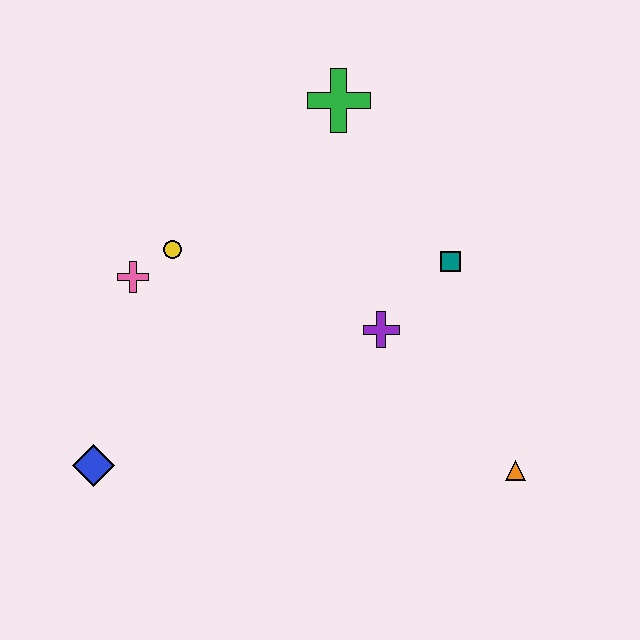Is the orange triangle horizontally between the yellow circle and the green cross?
No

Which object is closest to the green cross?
The teal square is closest to the green cross.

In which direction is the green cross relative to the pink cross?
The green cross is to the right of the pink cross.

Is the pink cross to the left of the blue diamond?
No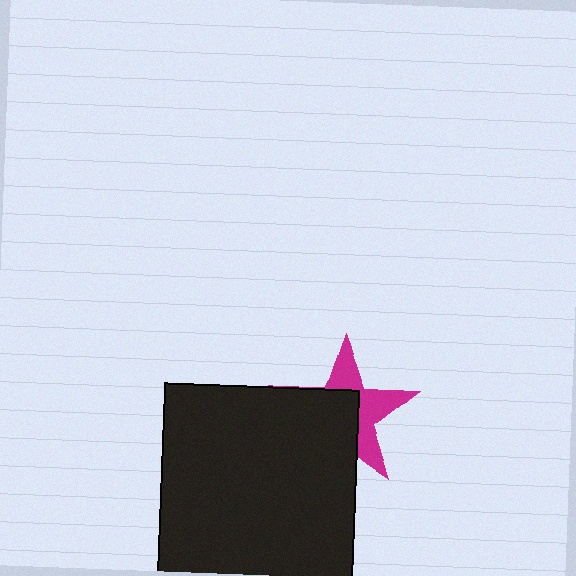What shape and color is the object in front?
The object in front is a black square.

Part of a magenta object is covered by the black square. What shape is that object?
It is a star.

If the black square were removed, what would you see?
You would see the complete magenta star.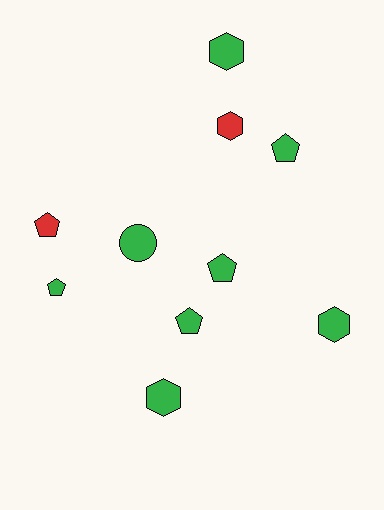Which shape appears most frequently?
Pentagon, with 5 objects.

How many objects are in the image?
There are 10 objects.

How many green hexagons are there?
There are 3 green hexagons.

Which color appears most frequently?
Green, with 8 objects.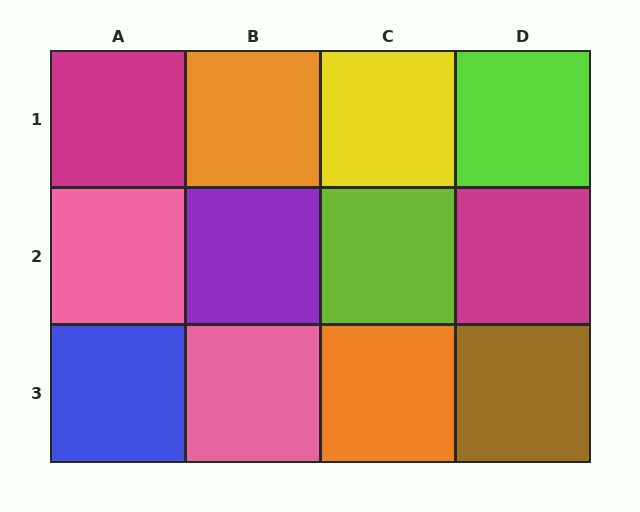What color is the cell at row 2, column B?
Purple.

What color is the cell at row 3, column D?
Brown.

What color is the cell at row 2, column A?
Pink.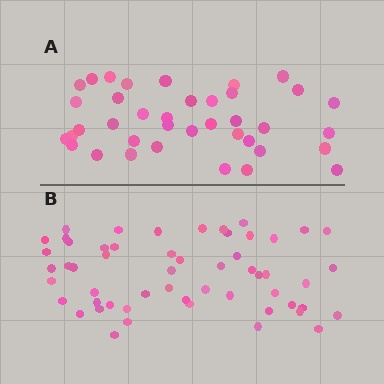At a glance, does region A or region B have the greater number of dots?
Region B (the bottom region) has more dots.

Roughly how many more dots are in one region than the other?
Region B has approximately 15 more dots than region A.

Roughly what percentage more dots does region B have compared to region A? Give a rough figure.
About 45% more.